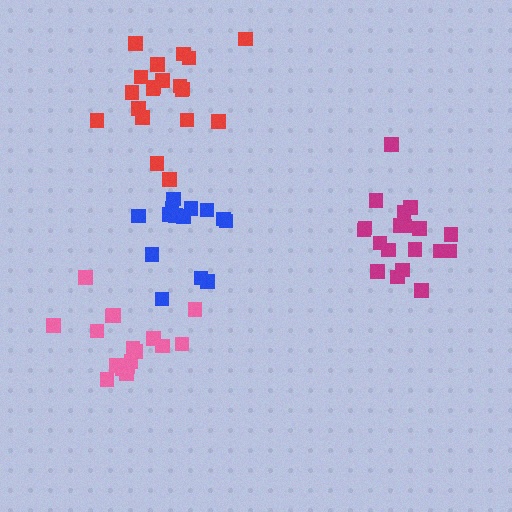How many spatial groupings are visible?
There are 4 spatial groupings.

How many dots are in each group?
Group 1: 14 dots, Group 2: 18 dots, Group 3: 19 dots, Group 4: 20 dots (71 total).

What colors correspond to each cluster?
The clusters are colored: blue, pink, magenta, red.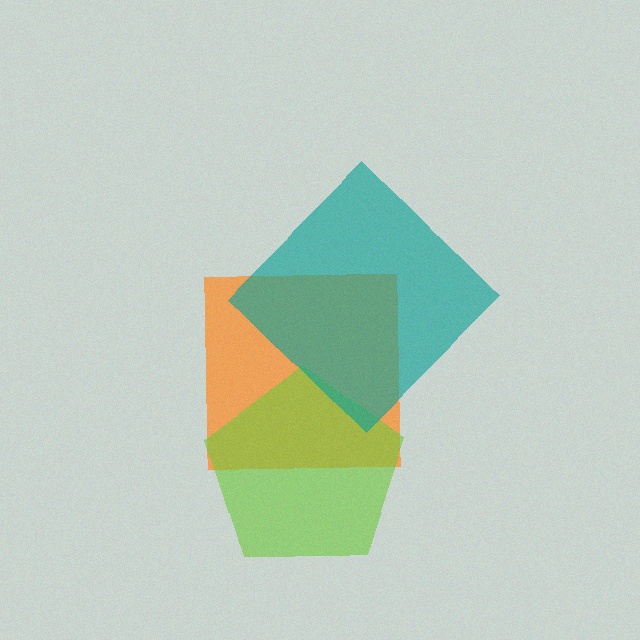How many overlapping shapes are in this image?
There are 3 overlapping shapes in the image.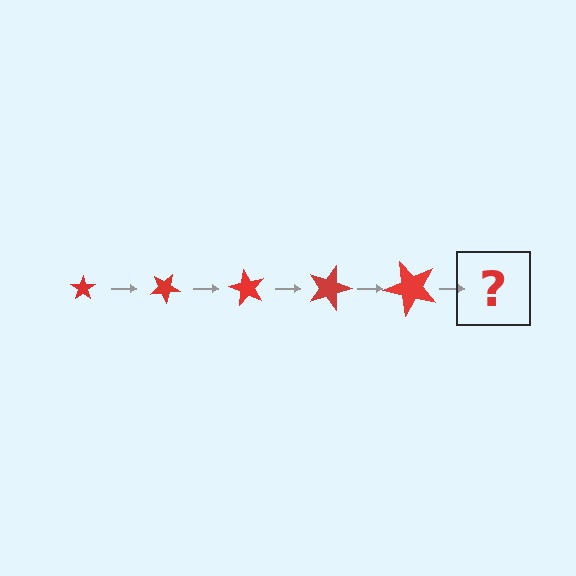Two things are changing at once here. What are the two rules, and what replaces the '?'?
The two rules are that the star grows larger each step and it rotates 30 degrees each step. The '?' should be a star, larger than the previous one and rotated 150 degrees from the start.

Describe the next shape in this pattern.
It should be a star, larger than the previous one and rotated 150 degrees from the start.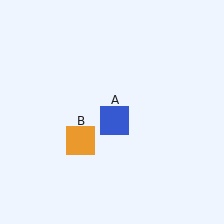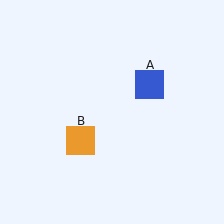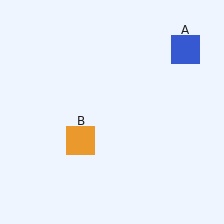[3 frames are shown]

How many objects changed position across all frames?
1 object changed position: blue square (object A).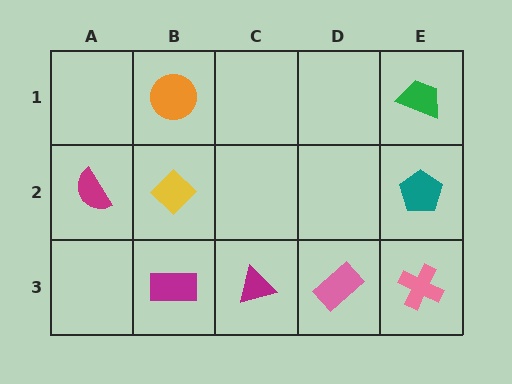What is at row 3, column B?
A magenta rectangle.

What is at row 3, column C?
A magenta triangle.